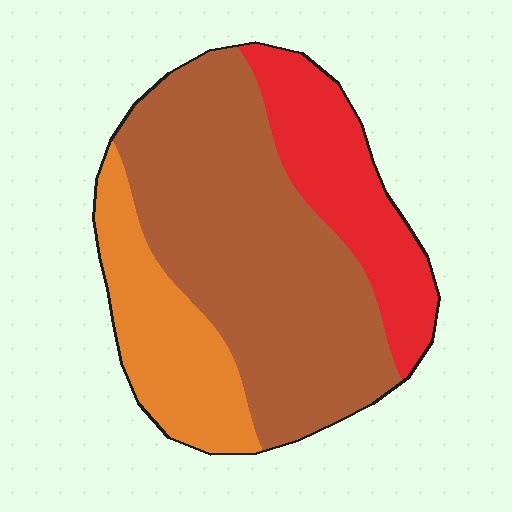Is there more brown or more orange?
Brown.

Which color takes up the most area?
Brown, at roughly 55%.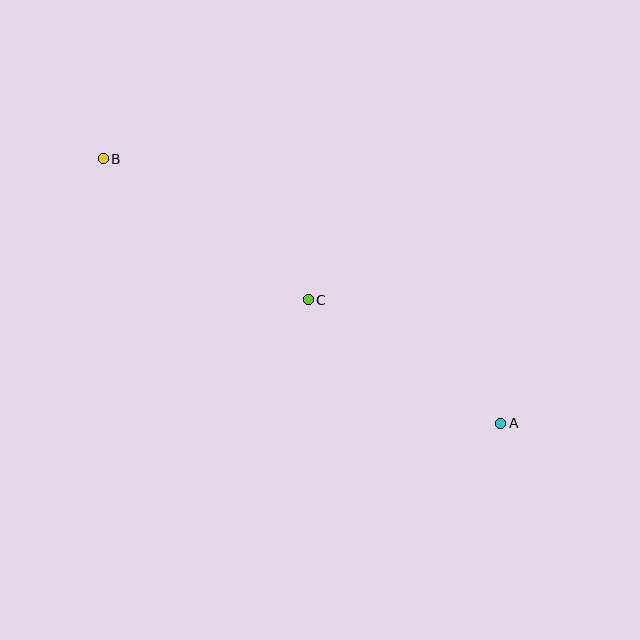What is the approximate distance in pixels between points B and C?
The distance between B and C is approximately 249 pixels.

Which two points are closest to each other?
Points A and C are closest to each other.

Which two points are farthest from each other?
Points A and B are farthest from each other.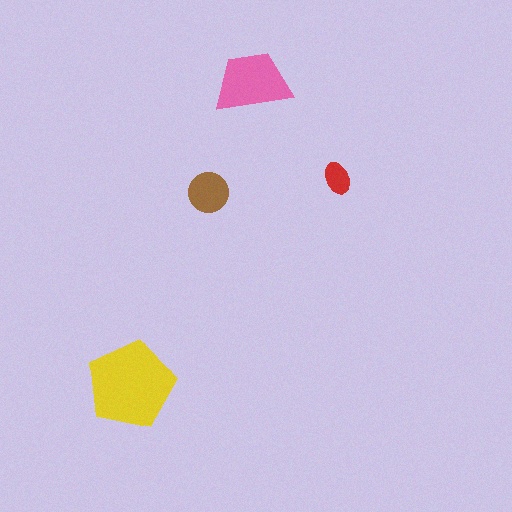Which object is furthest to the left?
The yellow pentagon is leftmost.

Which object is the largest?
The yellow pentagon.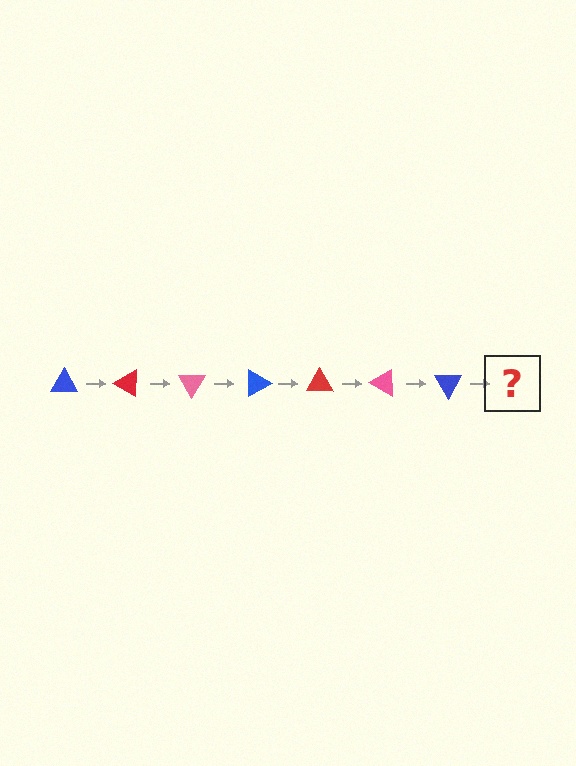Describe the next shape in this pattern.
It should be a red triangle, rotated 210 degrees from the start.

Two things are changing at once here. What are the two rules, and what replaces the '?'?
The two rules are that it rotates 30 degrees each step and the color cycles through blue, red, and pink. The '?' should be a red triangle, rotated 210 degrees from the start.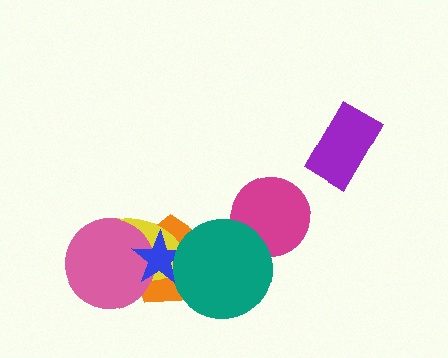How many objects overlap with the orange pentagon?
4 objects overlap with the orange pentagon.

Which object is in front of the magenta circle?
The teal circle is in front of the magenta circle.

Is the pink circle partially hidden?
Yes, it is partially covered by another shape.